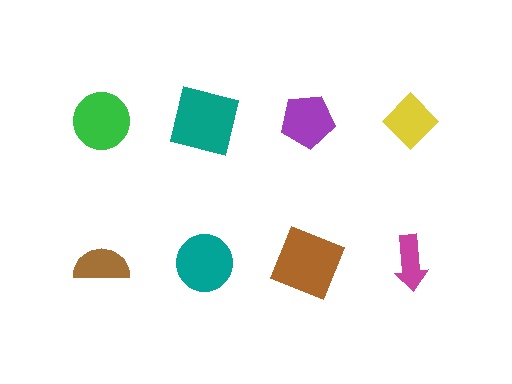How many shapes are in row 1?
4 shapes.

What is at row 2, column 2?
A teal circle.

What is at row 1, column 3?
A purple pentagon.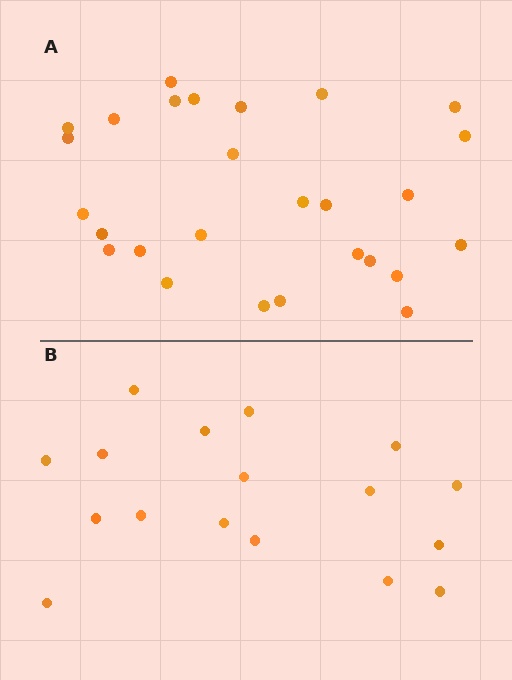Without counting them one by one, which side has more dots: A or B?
Region A (the top region) has more dots.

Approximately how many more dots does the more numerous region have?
Region A has roughly 10 or so more dots than region B.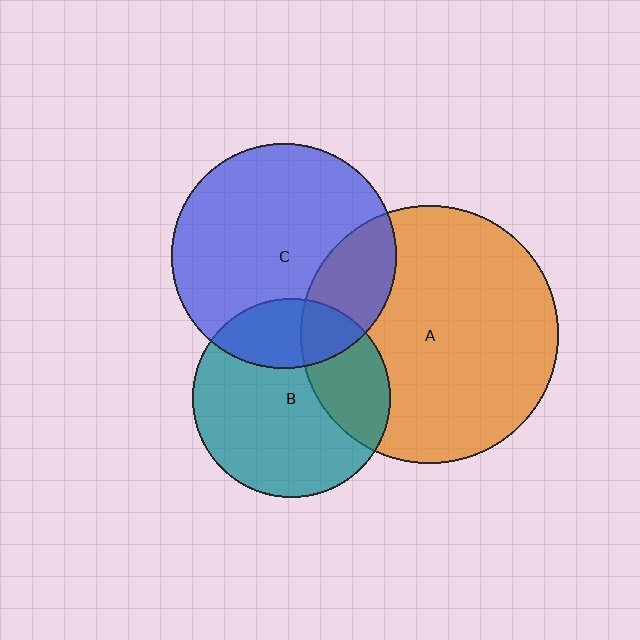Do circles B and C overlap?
Yes.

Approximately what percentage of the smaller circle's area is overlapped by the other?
Approximately 25%.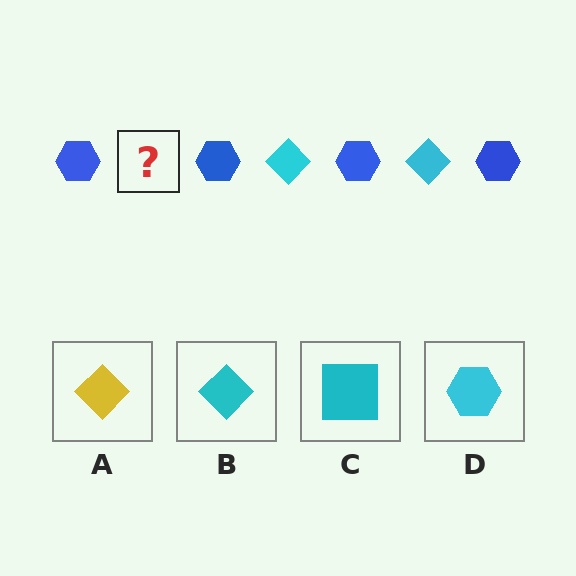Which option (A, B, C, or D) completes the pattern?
B.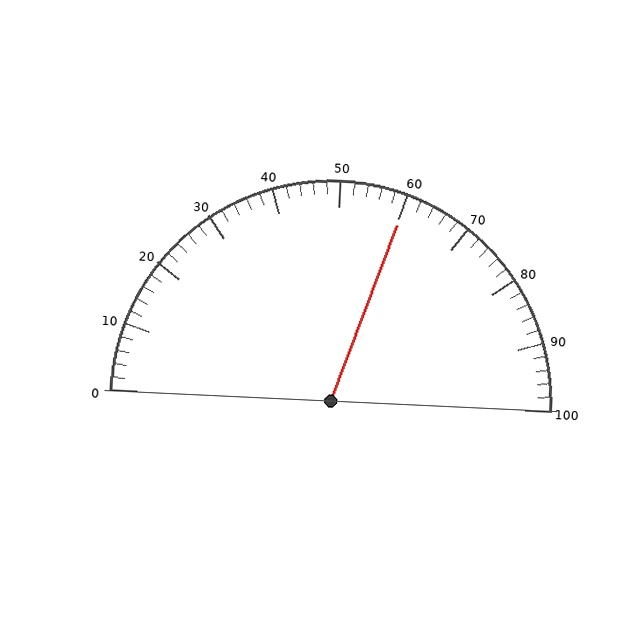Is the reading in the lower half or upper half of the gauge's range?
The reading is in the upper half of the range (0 to 100).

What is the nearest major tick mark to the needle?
The nearest major tick mark is 60.